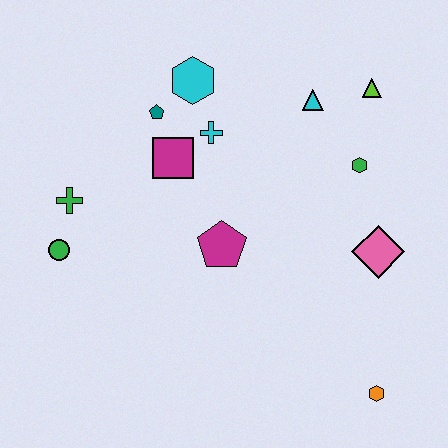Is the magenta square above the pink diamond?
Yes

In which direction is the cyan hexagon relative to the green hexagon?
The cyan hexagon is to the left of the green hexagon.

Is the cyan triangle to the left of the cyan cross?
No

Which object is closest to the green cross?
The green circle is closest to the green cross.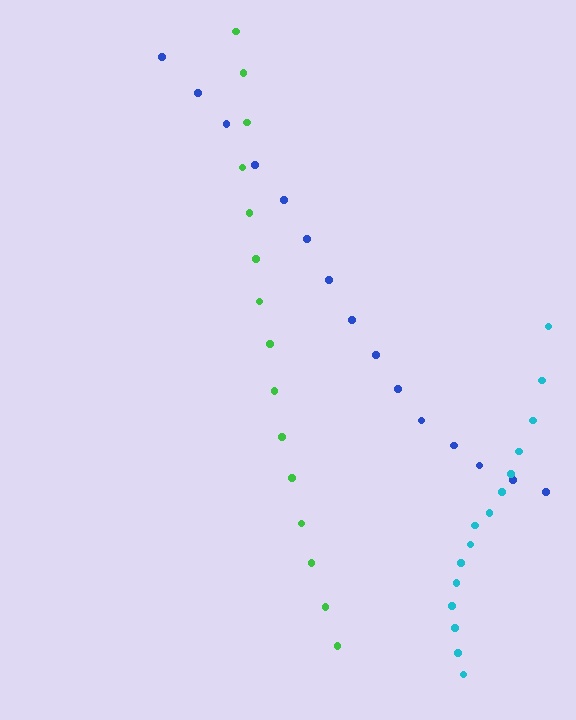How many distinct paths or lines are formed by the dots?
There are 3 distinct paths.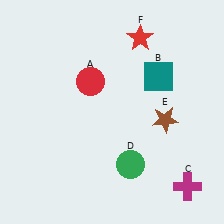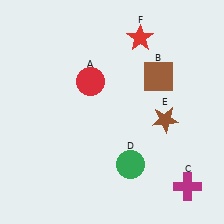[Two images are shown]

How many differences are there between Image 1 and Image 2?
There is 1 difference between the two images.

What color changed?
The square (B) changed from teal in Image 1 to brown in Image 2.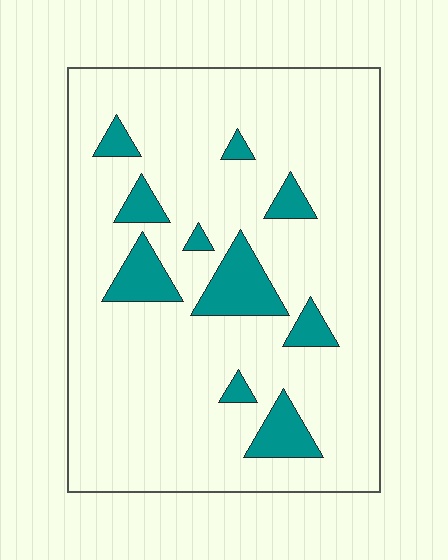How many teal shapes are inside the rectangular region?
10.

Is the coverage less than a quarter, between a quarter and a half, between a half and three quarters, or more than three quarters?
Less than a quarter.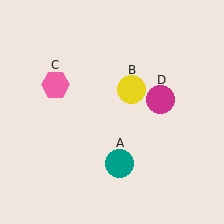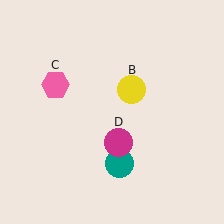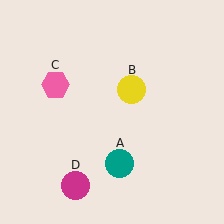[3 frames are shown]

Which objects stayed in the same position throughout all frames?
Teal circle (object A) and yellow circle (object B) and pink hexagon (object C) remained stationary.